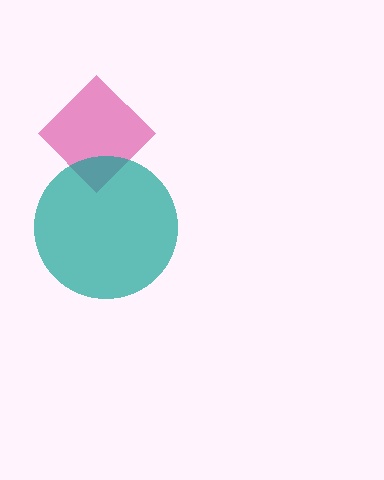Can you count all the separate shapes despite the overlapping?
Yes, there are 2 separate shapes.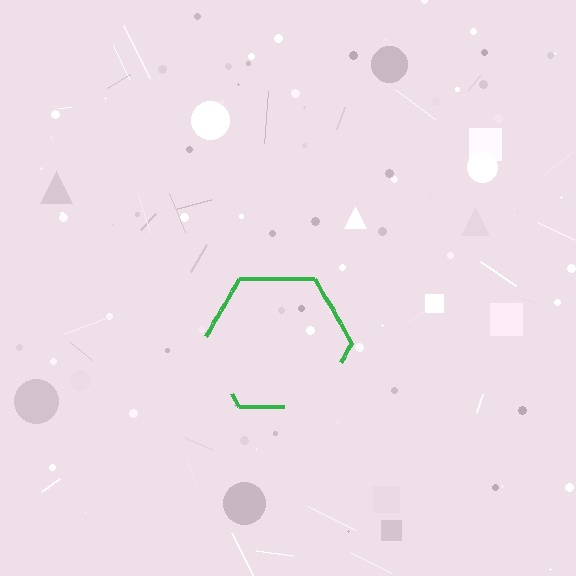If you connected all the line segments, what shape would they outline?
They would outline a hexagon.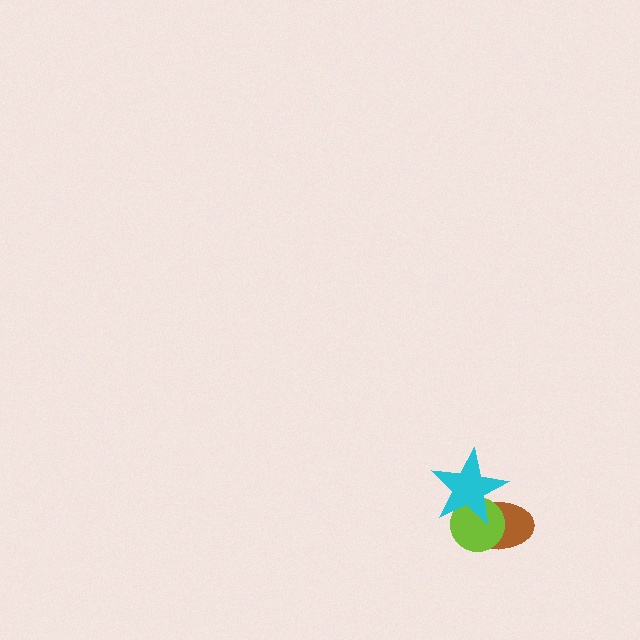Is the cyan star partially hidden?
No, no other shape covers it.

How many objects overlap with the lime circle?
2 objects overlap with the lime circle.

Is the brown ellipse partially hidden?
Yes, it is partially covered by another shape.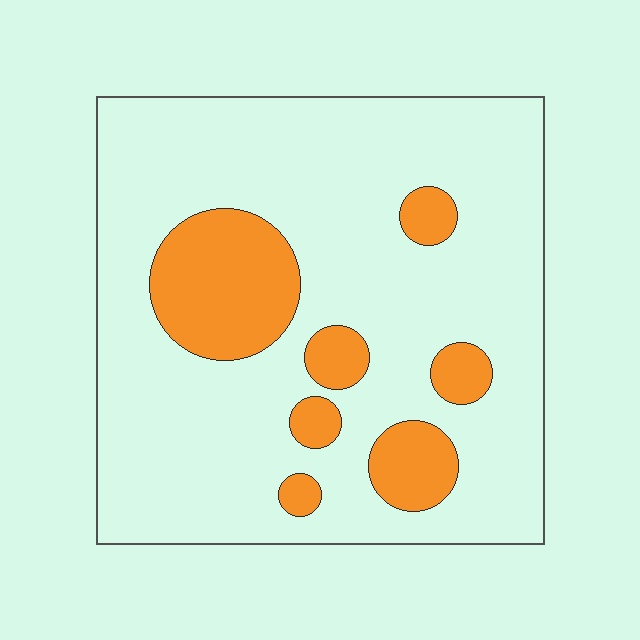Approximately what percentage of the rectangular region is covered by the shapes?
Approximately 20%.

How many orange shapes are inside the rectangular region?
7.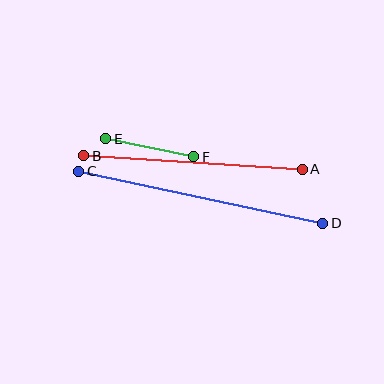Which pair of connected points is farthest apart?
Points C and D are farthest apart.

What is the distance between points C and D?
The distance is approximately 250 pixels.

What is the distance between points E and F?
The distance is approximately 90 pixels.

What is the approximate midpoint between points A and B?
The midpoint is at approximately (193, 163) pixels.